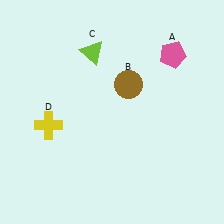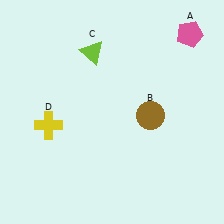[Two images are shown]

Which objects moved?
The objects that moved are: the pink pentagon (A), the brown circle (B).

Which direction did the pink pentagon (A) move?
The pink pentagon (A) moved up.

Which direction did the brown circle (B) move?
The brown circle (B) moved down.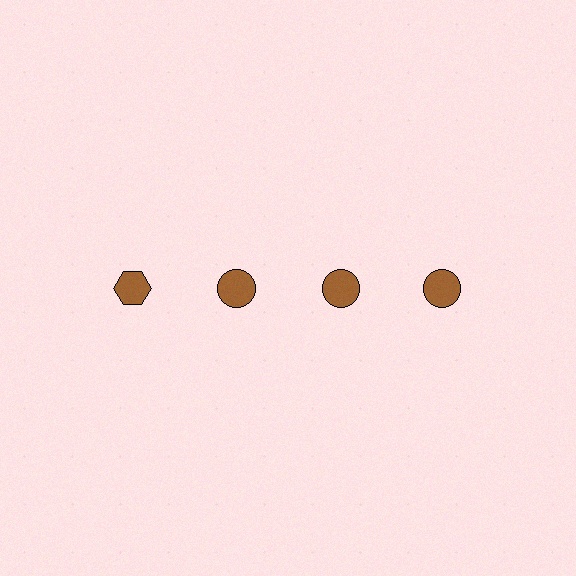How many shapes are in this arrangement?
There are 4 shapes arranged in a grid pattern.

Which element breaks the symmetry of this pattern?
The brown hexagon in the top row, leftmost column breaks the symmetry. All other shapes are brown circles.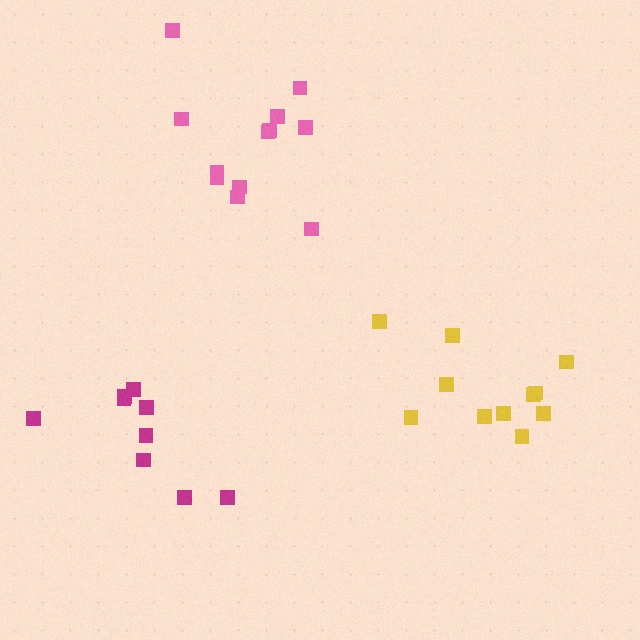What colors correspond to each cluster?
The clusters are colored: yellow, magenta, pink.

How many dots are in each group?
Group 1: 11 dots, Group 2: 9 dots, Group 3: 12 dots (32 total).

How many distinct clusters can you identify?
There are 3 distinct clusters.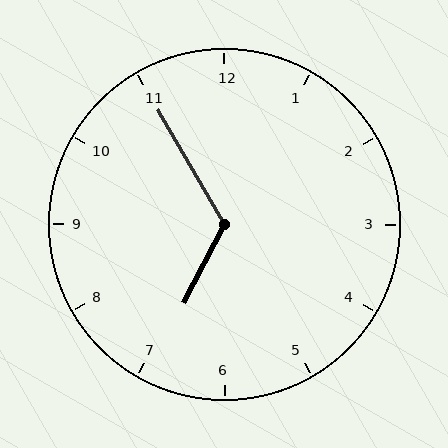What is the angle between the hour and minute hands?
Approximately 122 degrees.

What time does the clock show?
6:55.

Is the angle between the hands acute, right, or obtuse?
It is obtuse.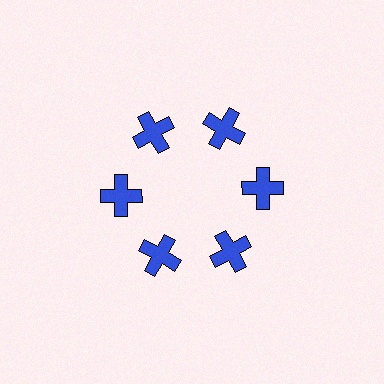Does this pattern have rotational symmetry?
Yes, this pattern has 6-fold rotational symmetry. It looks the same after rotating 60 degrees around the center.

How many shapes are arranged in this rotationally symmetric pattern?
There are 6 shapes, arranged in 6 groups of 1.